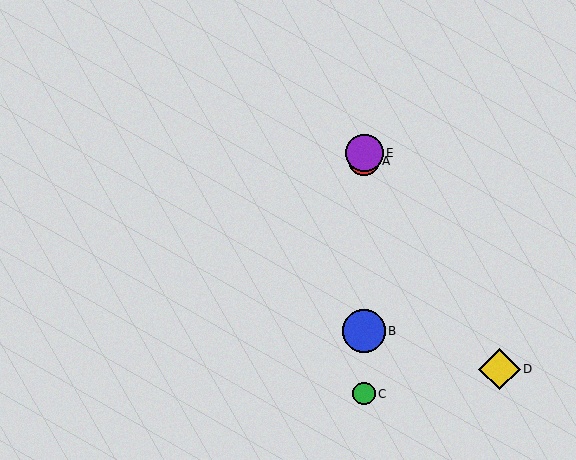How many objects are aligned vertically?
4 objects (A, B, C, E) are aligned vertically.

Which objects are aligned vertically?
Objects A, B, C, E are aligned vertically.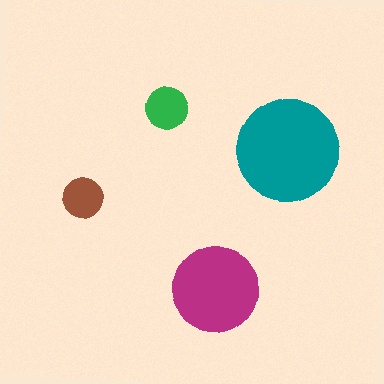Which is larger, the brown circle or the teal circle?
The teal one.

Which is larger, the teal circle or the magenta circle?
The teal one.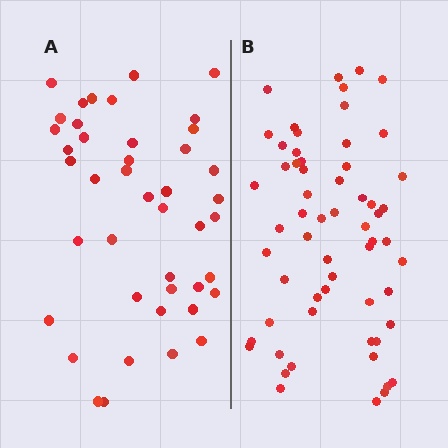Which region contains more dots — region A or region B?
Region B (the right region) has more dots.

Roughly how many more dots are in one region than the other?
Region B has approximately 15 more dots than region A.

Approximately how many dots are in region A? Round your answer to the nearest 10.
About 40 dots. (The exact count is 43, which rounds to 40.)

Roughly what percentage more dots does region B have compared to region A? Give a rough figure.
About 40% more.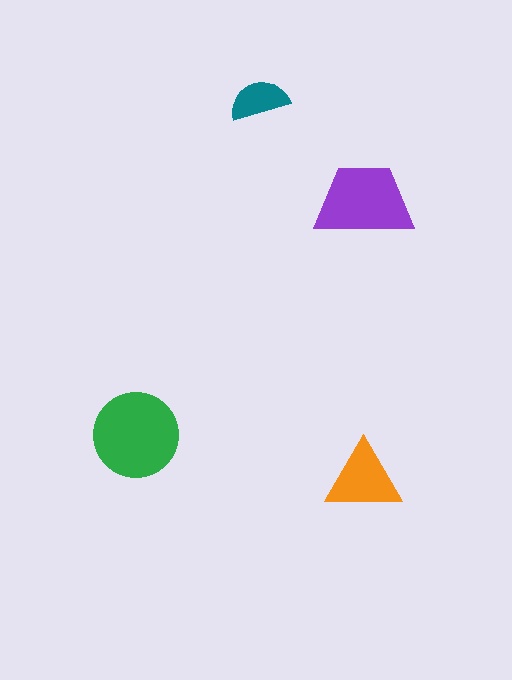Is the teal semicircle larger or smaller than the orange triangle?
Smaller.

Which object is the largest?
The green circle.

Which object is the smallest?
The teal semicircle.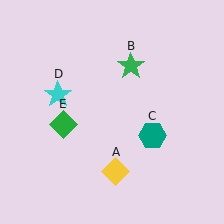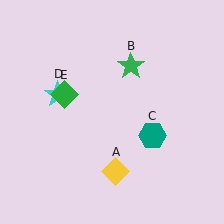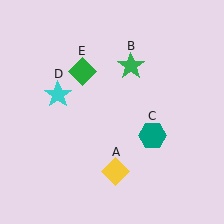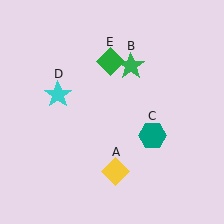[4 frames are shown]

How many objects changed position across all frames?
1 object changed position: green diamond (object E).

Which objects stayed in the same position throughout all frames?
Yellow diamond (object A) and green star (object B) and teal hexagon (object C) and cyan star (object D) remained stationary.